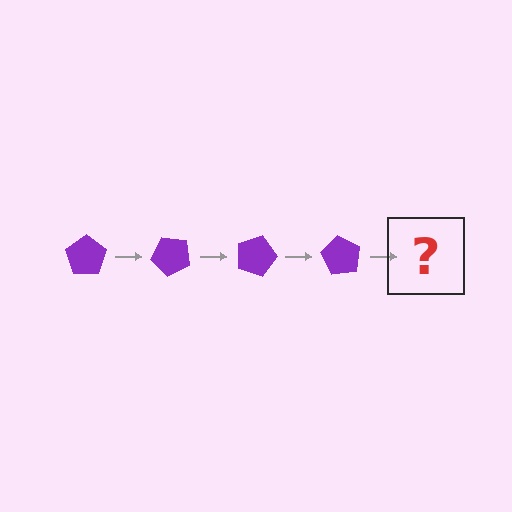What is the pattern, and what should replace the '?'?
The pattern is that the pentagon rotates 45 degrees each step. The '?' should be a purple pentagon rotated 180 degrees.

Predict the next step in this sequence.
The next step is a purple pentagon rotated 180 degrees.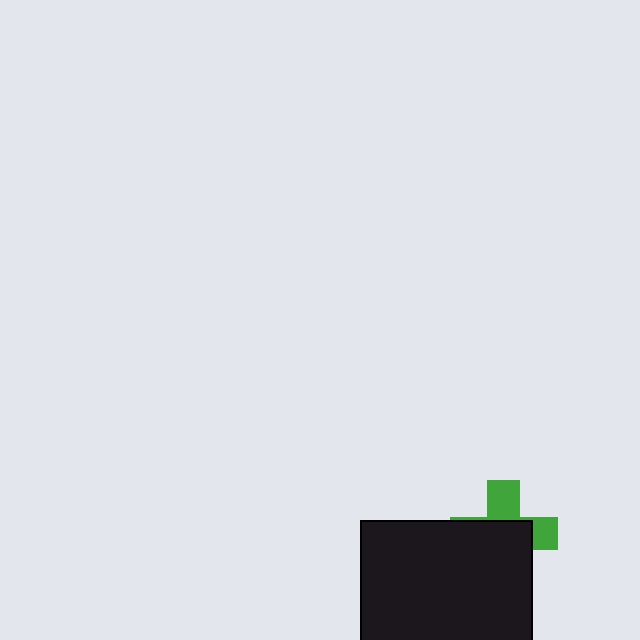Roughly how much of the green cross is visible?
A small part of it is visible (roughly 37%).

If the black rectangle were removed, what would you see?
You would see the complete green cross.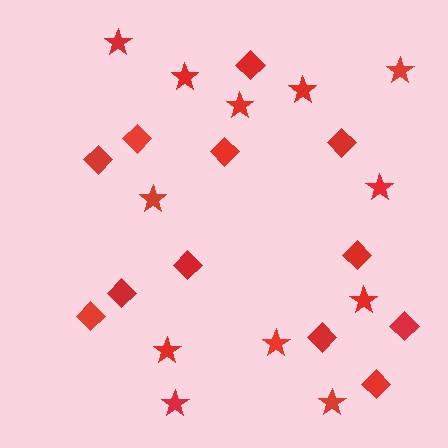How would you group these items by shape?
There are 2 groups: one group of stars (12) and one group of diamonds (12).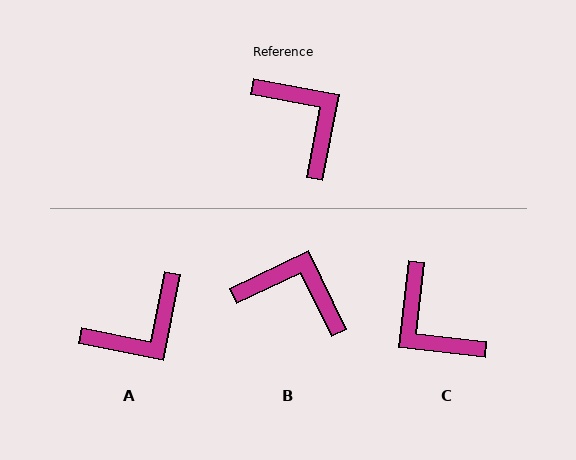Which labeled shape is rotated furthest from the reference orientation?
C, about 176 degrees away.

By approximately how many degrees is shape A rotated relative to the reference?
Approximately 91 degrees clockwise.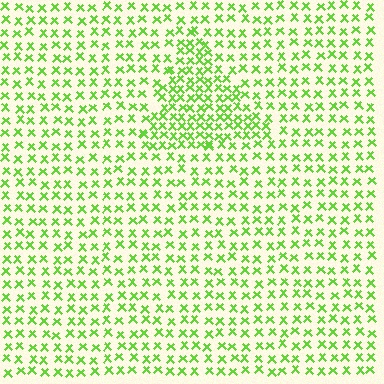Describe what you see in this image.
The image contains small lime elements arranged at two different densities. A triangle-shaped region is visible where the elements are more densely packed than the surrounding area.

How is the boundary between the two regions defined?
The boundary is defined by a change in element density (approximately 1.8x ratio). All elements are the same color, size, and shape.